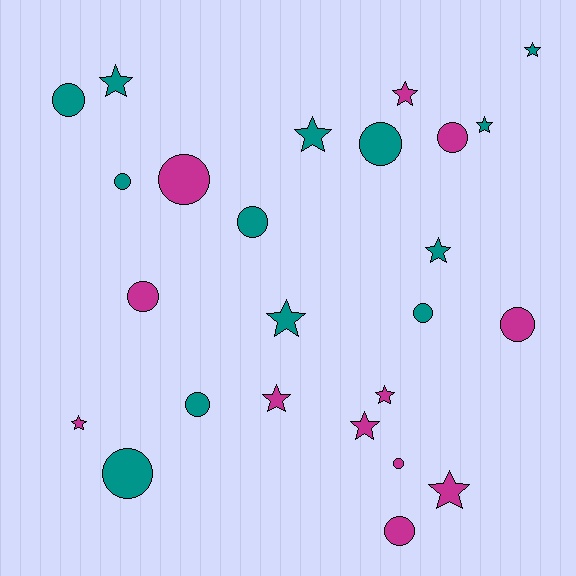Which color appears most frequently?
Teal, with 13 objects.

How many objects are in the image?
There are 25 objects.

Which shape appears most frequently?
Circle, with 13 objects.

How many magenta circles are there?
There are 6 magenta circles.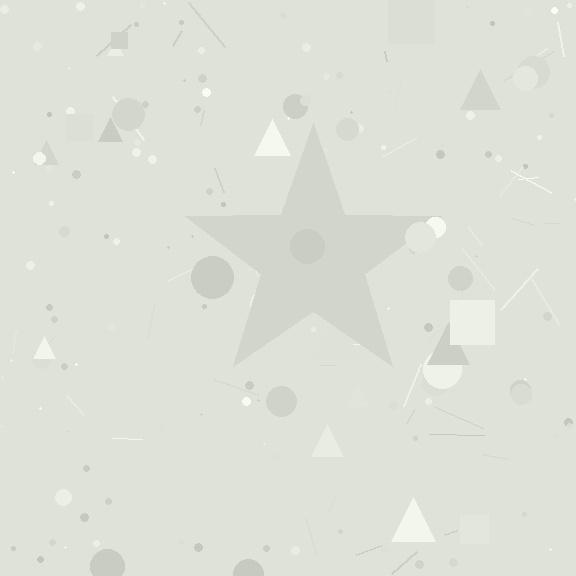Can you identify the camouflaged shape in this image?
The camouflaged shape is a star.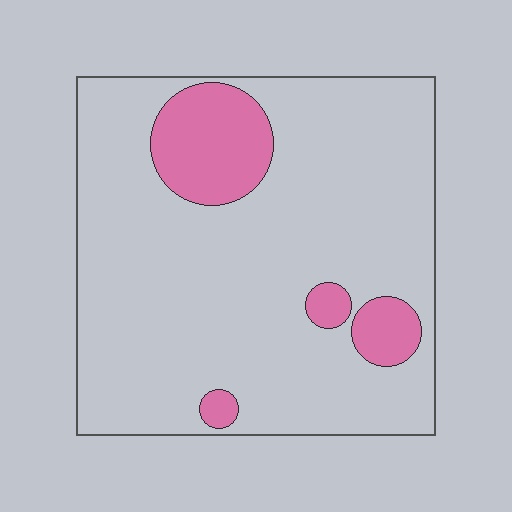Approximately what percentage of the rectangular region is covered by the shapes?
Approximately 15%.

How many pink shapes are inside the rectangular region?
4.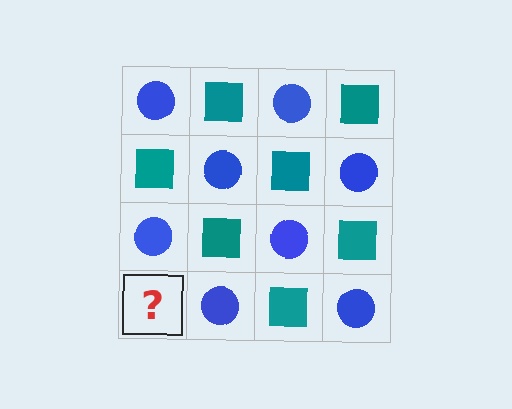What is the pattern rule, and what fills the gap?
The rule is that it alternates blue circle and teal square in a checkerboard pattern. The gap should be filled with a teal square.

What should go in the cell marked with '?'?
The missing cell should contain a teal square.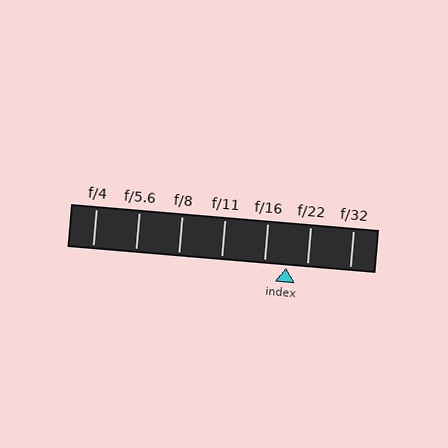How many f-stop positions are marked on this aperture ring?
There are 7 f-stop positions marked.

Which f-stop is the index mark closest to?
The index mark is closest to f/22.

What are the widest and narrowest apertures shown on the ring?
The widest aperture shown is f/4 and the narrowest is f/32.